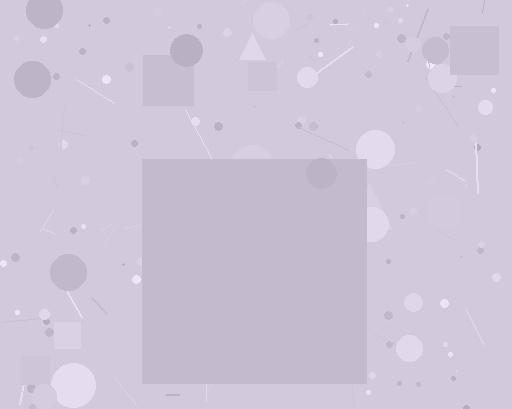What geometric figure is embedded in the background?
A square is embedded in the background.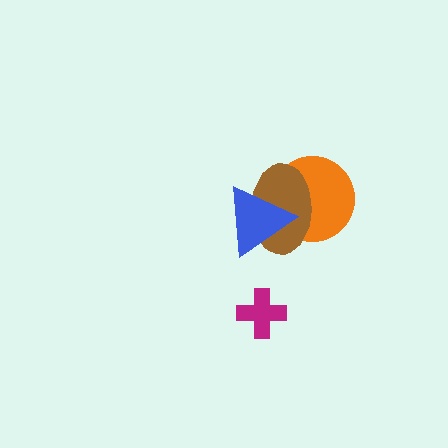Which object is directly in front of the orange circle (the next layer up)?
The brown ellipse is directly in front of the orange circle.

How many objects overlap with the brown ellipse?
2 objects overlap with the brown ellipse.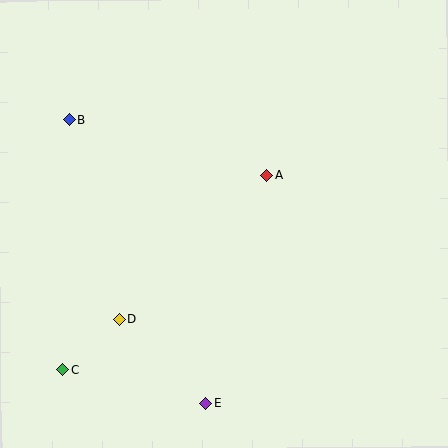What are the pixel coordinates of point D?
Point D is at (119, 319).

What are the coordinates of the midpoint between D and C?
The midpoint between D and C is at (91, 344).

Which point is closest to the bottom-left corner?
Point C is closest to the bottom-left corner.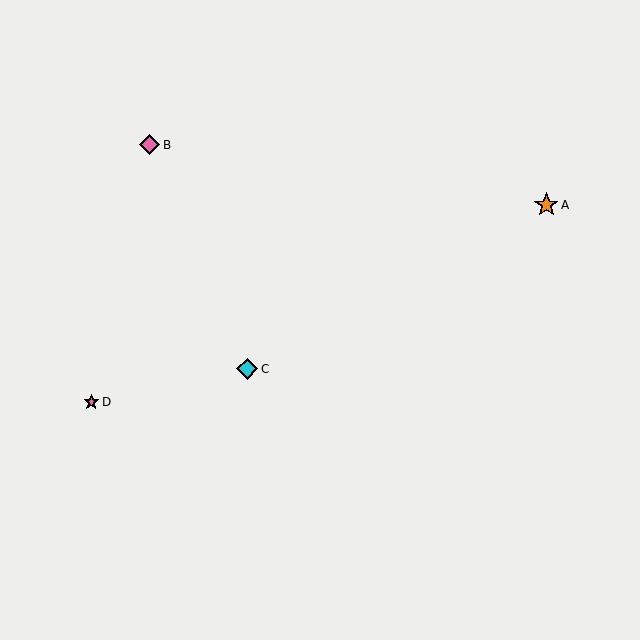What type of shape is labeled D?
Shape D is a pink star.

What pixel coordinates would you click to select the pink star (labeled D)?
Click at (91, 402) to select the pink star D.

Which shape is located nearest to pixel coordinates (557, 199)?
The orange star (labeled A) at (546, 205) is nearest to that location.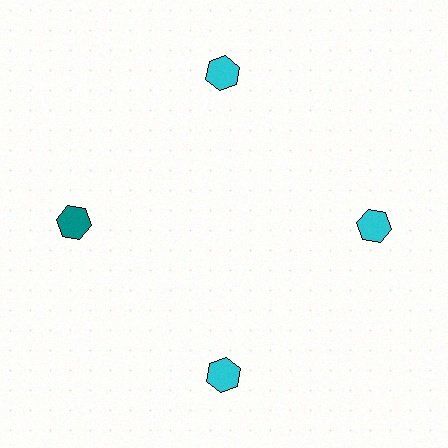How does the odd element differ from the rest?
It has a different color: teal instead of cyan.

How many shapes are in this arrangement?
There are 4 shapes arranged in a ring pattern.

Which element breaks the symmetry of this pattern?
The teal hexagon at roughly the 9 o'clock position breaks the symmetry. All other shapes are cyan hexagons.